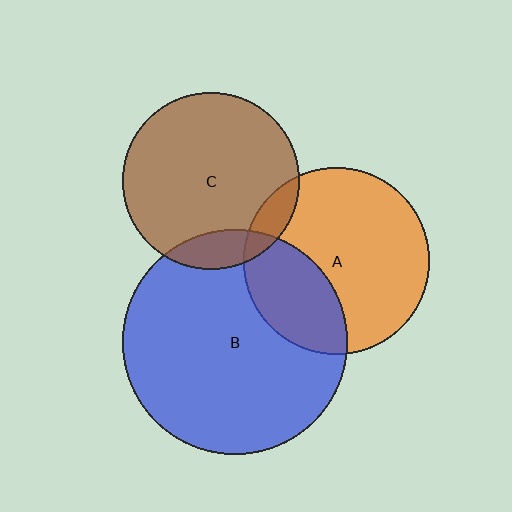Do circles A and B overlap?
Yes.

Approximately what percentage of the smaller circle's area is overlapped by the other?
Approximately 30%.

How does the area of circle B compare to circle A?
Approximately 1.5 times.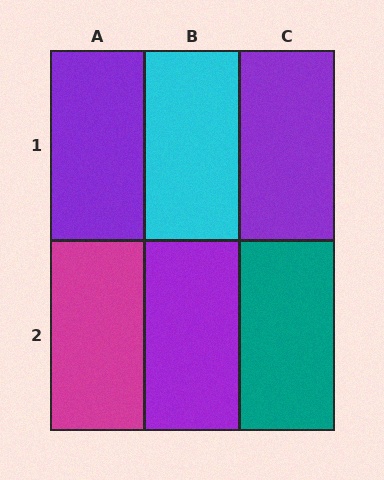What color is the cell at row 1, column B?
Cyan.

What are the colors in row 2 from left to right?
Magenta, purple, teal.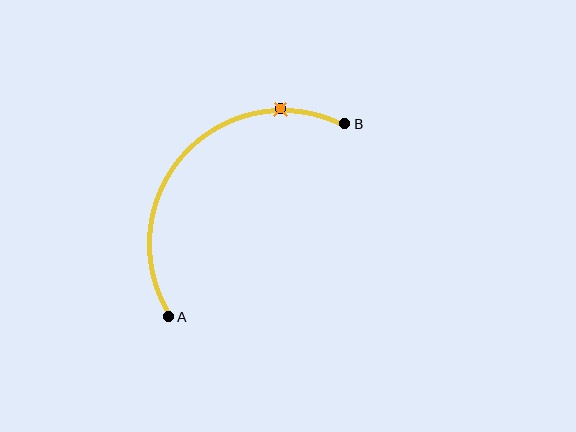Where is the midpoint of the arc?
The arc midpoint is the point on the curve farthest from the straight line joining A and B. It sits above and to the left of that line.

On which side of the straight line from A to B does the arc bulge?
The arc bulges above and to the left of the straight line connecting A and B.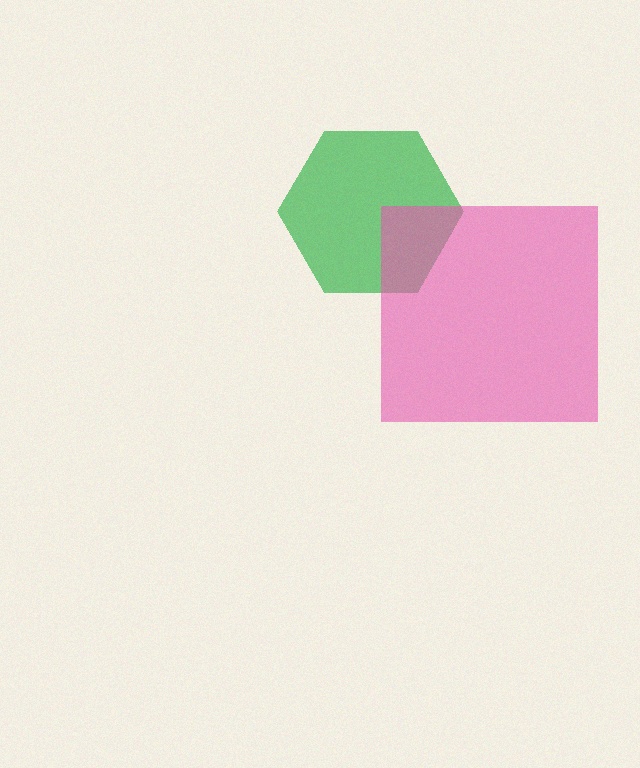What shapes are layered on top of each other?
The layered shapes are: a green hexagon, a pink square.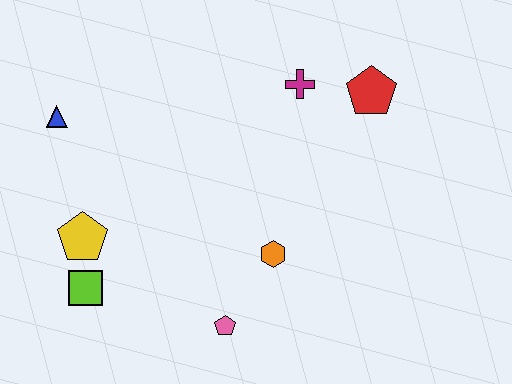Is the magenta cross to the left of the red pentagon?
Yes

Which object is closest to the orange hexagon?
The pink pentagon is closest to the orange hexagon.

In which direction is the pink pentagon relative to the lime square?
The pink pentagon is to the right of the lime square.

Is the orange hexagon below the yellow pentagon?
Yes